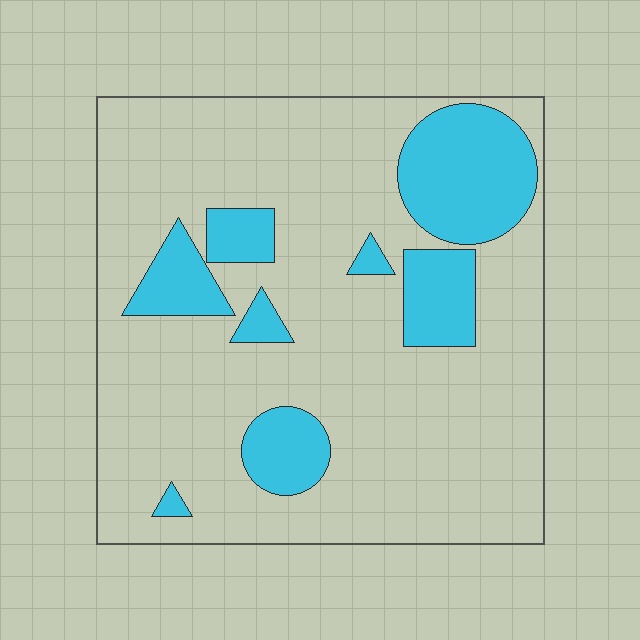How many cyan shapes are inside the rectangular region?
8.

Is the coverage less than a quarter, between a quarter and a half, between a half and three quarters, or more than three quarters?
Less than a quarter.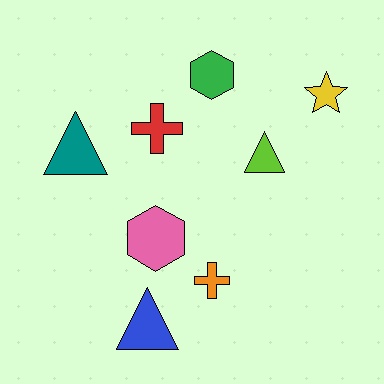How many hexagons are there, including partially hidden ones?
There are 2 hexagons.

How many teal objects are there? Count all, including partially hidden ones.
There is 1 teal object.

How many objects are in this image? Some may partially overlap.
There are 8 objects.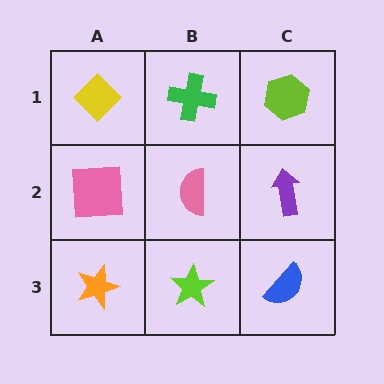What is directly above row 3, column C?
A purple arrow.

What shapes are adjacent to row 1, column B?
A pink semicircle (row 2, column B), a yellow diamond (row 1, column A), a lime hexagon (row 1, column C).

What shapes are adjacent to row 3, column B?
A pink semicircle (row 2, column B), an orange star (row 3, column A), a blue semicircle (row 3, column C).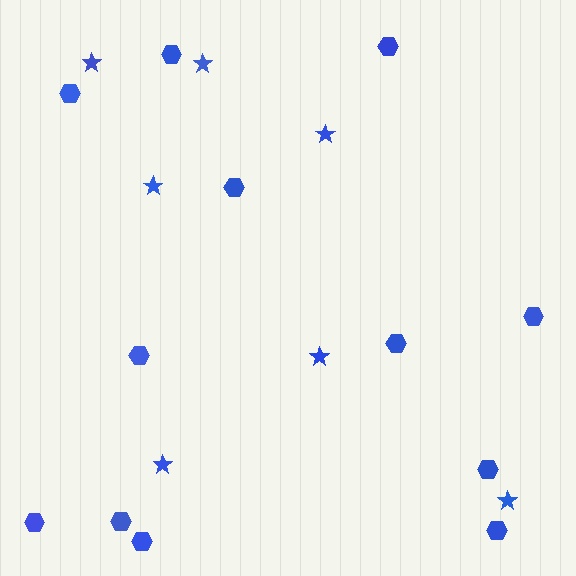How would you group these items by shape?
There are 2 groups: one group of stars (7) and one group of hexagons (12).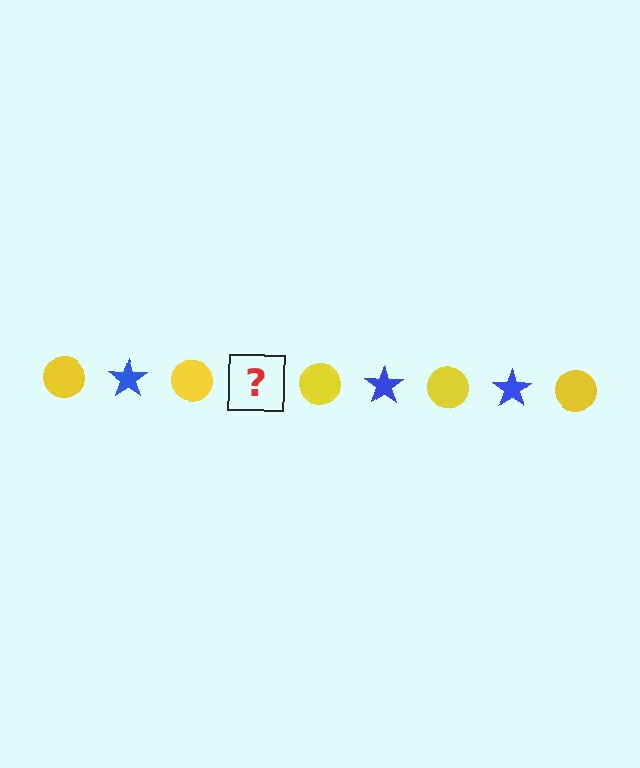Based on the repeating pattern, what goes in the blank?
The blank should be a blue star.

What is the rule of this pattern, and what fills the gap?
The rule is that the pattern alternates between yellow circle and blue star. The gap should be filled with a blue star.